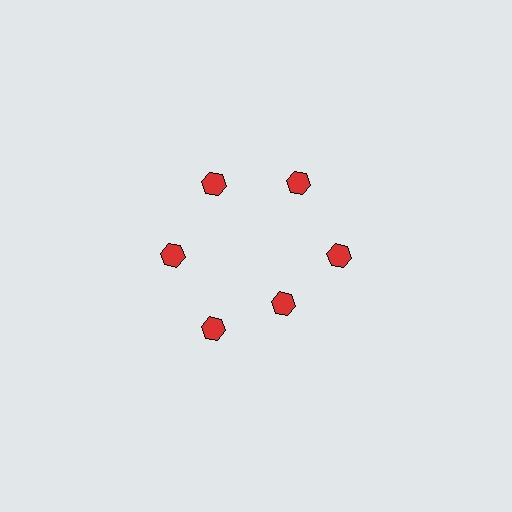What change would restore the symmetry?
The symmetry would be restored by moving it outward, back onto the ring so that all 6 hexagons sit at equal angles and equal distance from the center.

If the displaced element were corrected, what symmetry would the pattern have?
It would have 6-fold rotational symmetry — the pattern would map onto itself every 60 degrees.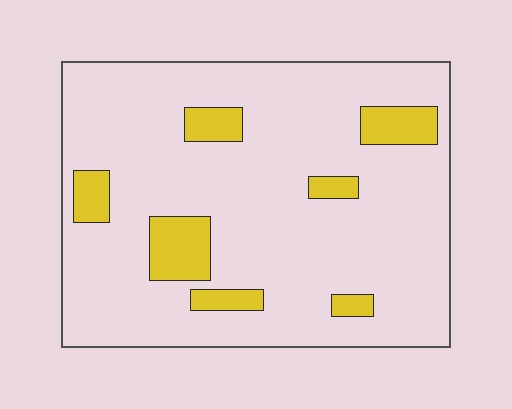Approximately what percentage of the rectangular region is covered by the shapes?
Approximately 15%.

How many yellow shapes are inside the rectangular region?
7.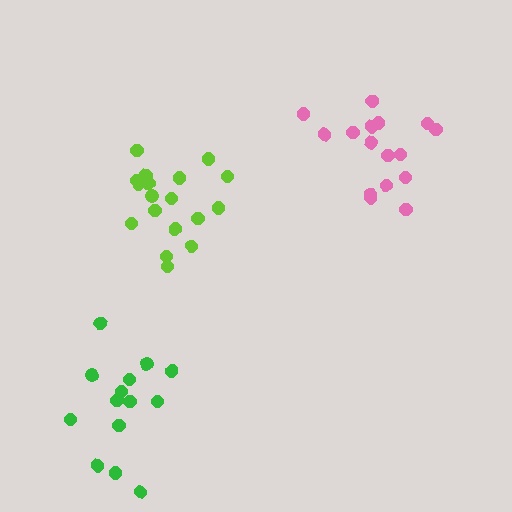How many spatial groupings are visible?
There are 3 spatial groupings.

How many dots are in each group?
Group 1: 16 dots, Group 2: 18 dots, Group 3: 14 dots (48 total).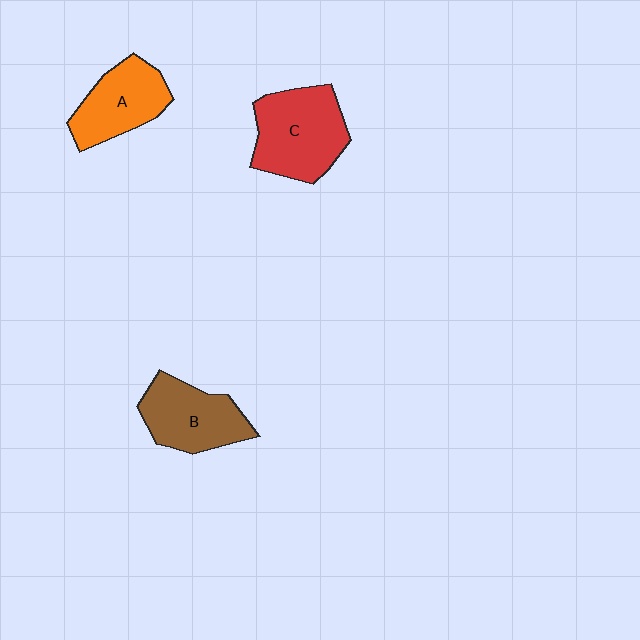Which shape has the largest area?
Shape C (red).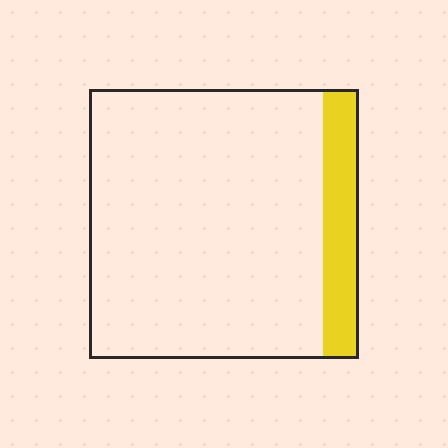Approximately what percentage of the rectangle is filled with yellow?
Approximately 15%.